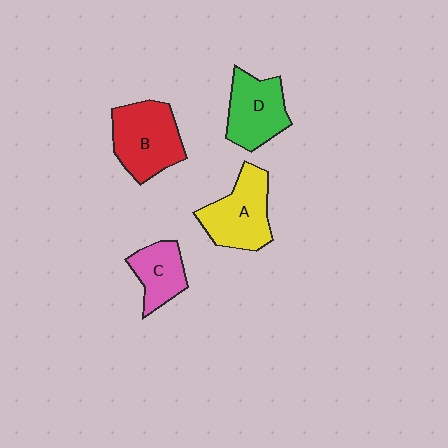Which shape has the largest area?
Shape B (red).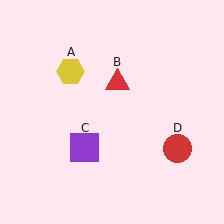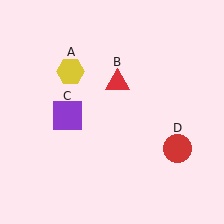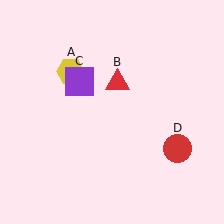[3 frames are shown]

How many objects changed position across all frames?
1 object changed position: purple square (object C).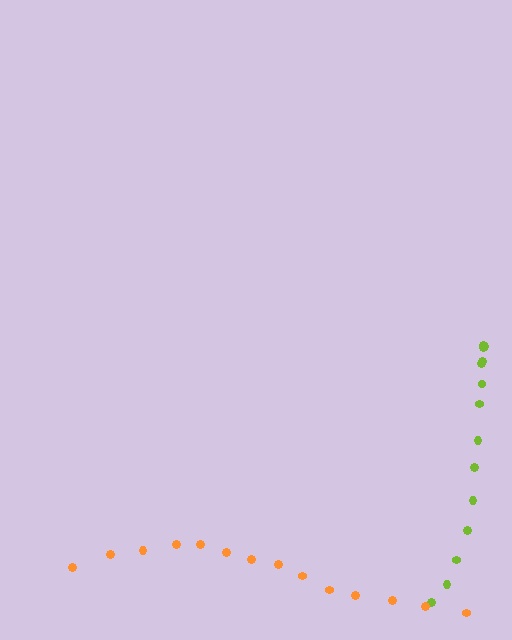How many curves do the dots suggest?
There are 2 distinct paths.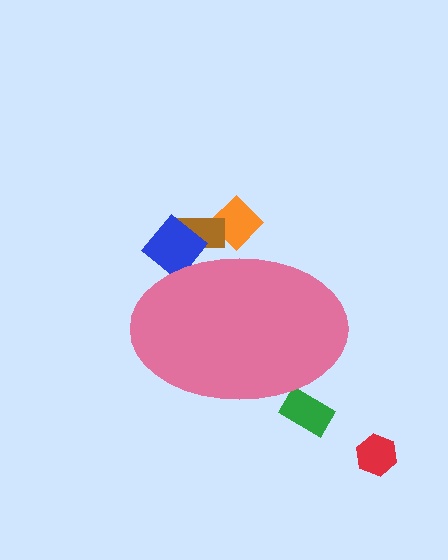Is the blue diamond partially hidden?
Yes, the blue diamond is partially hidden behind the pink ellipse.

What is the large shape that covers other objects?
A pink ellipse.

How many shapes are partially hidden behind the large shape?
4 shapes are partially hidden.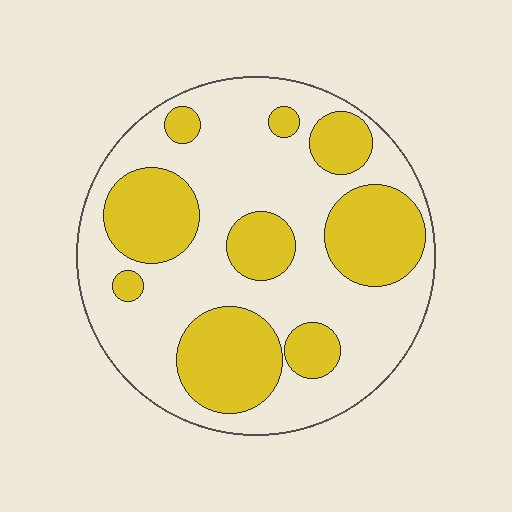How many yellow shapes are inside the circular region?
9.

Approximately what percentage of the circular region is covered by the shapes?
Approximately 35%.